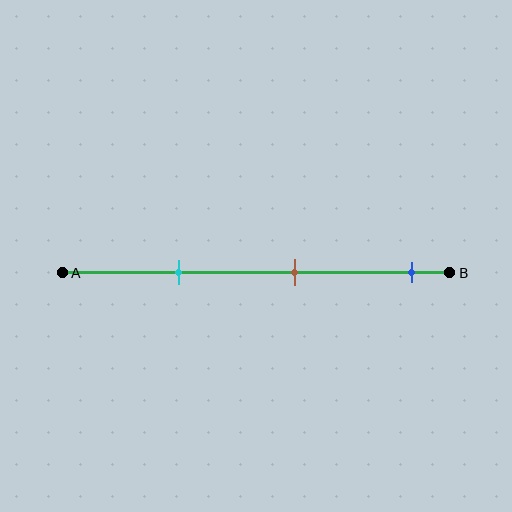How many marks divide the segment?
There are 3 marks dividing the segment.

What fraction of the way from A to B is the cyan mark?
The cyan mark is approximately 30% (0.3) of the way from A to B.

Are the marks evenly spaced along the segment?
Yes, the marks are approximately evenly spaced.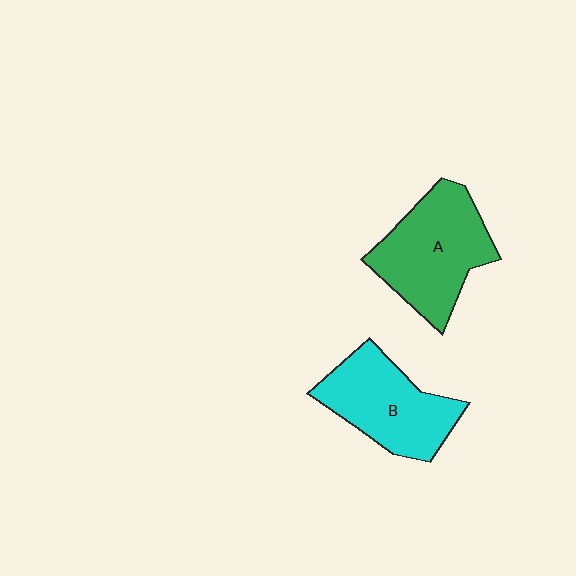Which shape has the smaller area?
Shape B (cyan).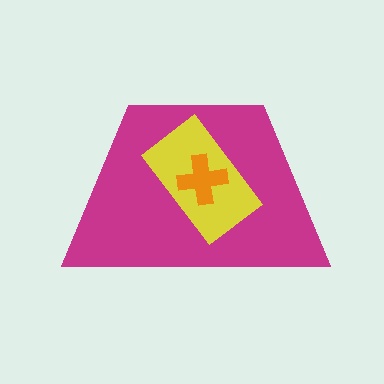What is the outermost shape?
The magenta trapezoid.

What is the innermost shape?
The orange cross.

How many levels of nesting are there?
3.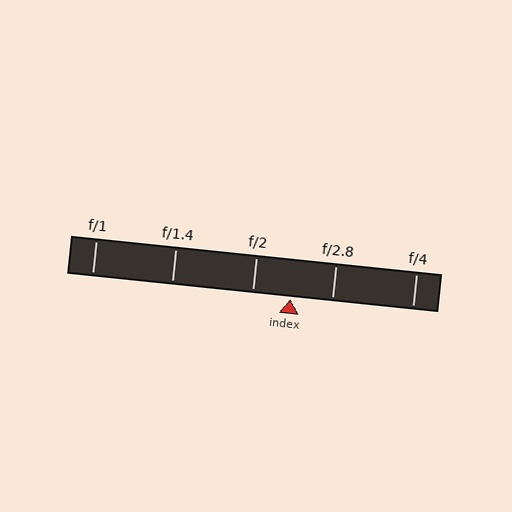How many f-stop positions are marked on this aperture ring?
There are 5 f-stop positions marked.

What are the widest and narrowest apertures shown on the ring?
The widest aperture shown is f/1 and the narrowest is f/4.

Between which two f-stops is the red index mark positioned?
The index mark is between f/2 and f/2.8.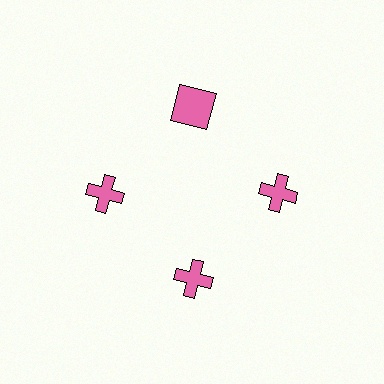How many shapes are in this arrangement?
There are 4 shapes arranged in a ring pattern.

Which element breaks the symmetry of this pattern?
The pink square at roughly the 12 o'clock position breaks the symmetry. All other shapes are pink crosses.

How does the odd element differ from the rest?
It has a different shape: square instead of cross.